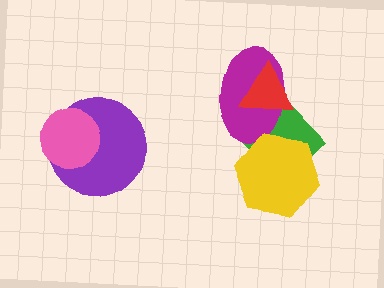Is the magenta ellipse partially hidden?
Yes, it is partially covered by another shape.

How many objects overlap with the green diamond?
3 objects overlap with the green diamond.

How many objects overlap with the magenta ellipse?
2 objects overlap with the magenta ellipse.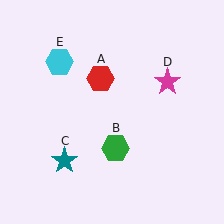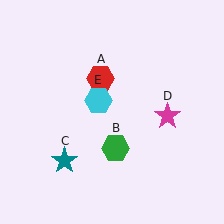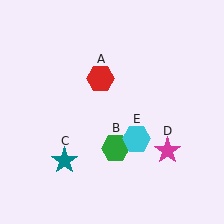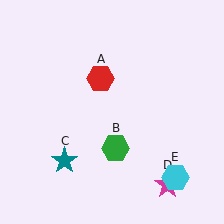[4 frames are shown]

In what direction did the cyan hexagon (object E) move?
The cyan hexagon (object E) moved down and to the right.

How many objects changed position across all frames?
2 objects changed position: magenta star (object D), cyan hexagon (object E).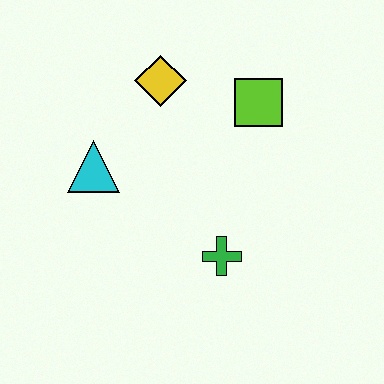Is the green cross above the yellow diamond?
No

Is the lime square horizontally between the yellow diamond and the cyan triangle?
No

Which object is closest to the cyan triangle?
The yellow diamond is closest to the cyan triangle.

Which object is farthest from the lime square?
The cyan triangle is farthest from the lime square.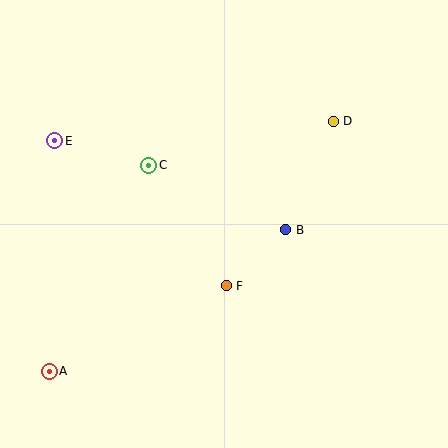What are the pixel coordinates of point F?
Point F is at (226, 286).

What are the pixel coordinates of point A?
Point A is at (49, 371).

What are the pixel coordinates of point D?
Point D is at (333, 121).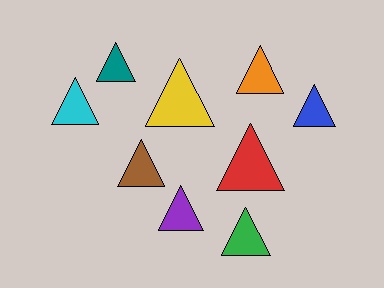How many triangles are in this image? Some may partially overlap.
There are 9 triangles.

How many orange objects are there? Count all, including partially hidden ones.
There is 1 orange object.